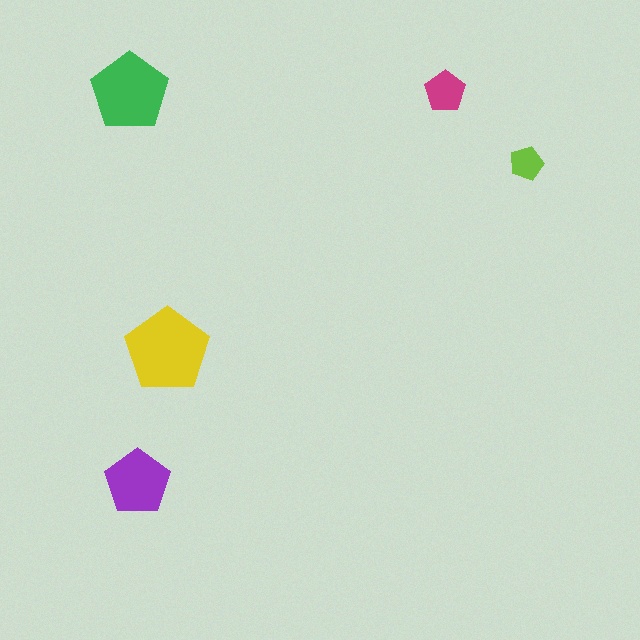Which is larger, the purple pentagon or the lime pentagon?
The purple one.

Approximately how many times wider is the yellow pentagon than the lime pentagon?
About 2.5 times wider.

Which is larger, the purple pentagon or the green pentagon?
The green one.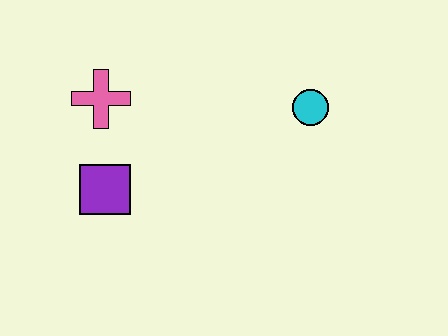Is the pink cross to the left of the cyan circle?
Yes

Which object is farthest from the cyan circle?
The purple square is farthest from the cyan circle.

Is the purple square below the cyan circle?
Yes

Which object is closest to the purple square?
The pink cross is closest to the purple square.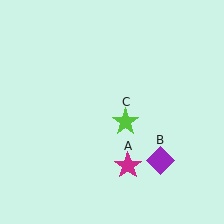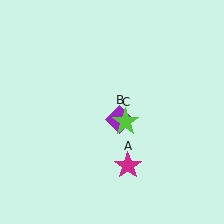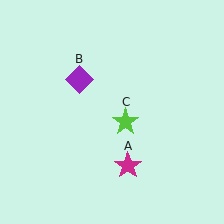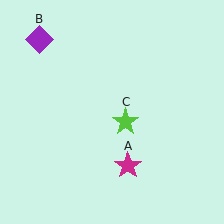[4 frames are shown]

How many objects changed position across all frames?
1 object changed position: purple diamond (object B).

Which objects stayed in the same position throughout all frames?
Magenta star (object A) and lime star (object C) remained stationary.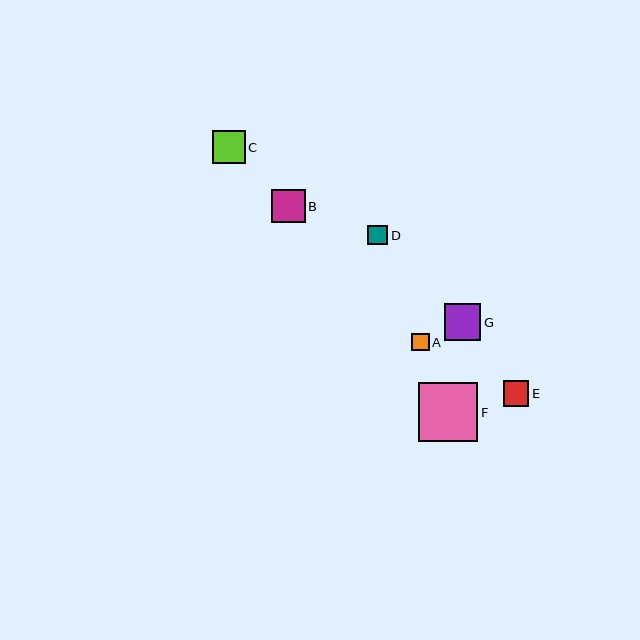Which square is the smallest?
Square A is the smallest with a size of approximately 17 pixels.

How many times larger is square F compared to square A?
Square F is approximately 3.4 times the size of square A.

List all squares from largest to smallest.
From largest to smallest: F, G, B, C, E, D, A.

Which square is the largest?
Square F is the largest with a size of approximately 59 pixels.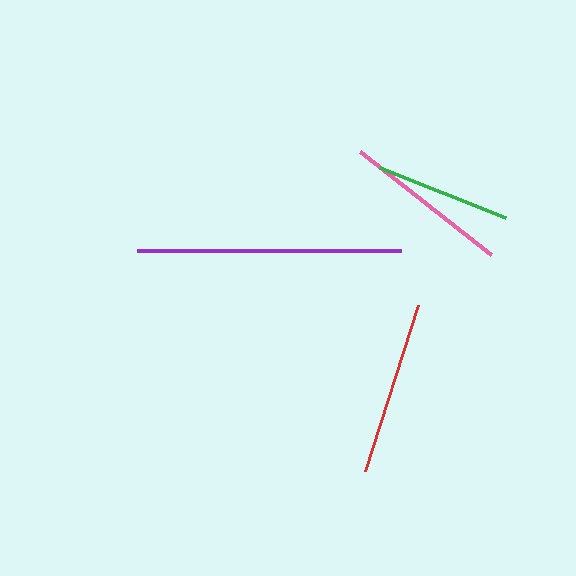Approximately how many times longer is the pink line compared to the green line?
The pink line is approximately 1.2 times the length of the green line.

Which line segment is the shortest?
The green line is the shortest at approximately 136 pixels.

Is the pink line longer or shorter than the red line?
The red line is longer than the pink line.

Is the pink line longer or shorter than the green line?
The pink line is longer than the green line.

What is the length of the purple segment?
The purple segment is approximately 264 pixels long.